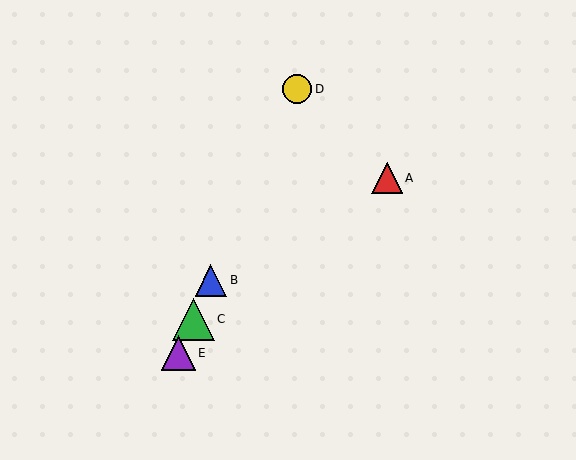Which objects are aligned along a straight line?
Objects B, C, D, E are aligned along a straight line.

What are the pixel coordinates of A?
Object A is at (387, 178).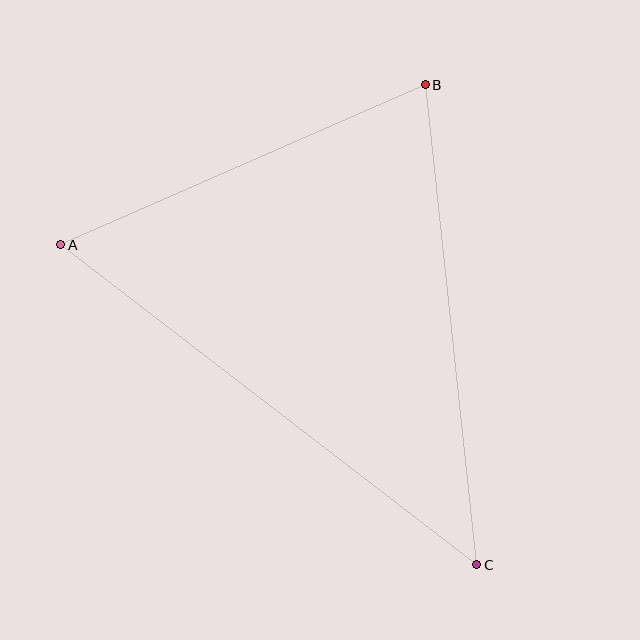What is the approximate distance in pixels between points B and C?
The distance between B and C is approximately 483 pixels.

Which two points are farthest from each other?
Points A and C are farthest from each other.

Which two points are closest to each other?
Points A and B are closest to each other.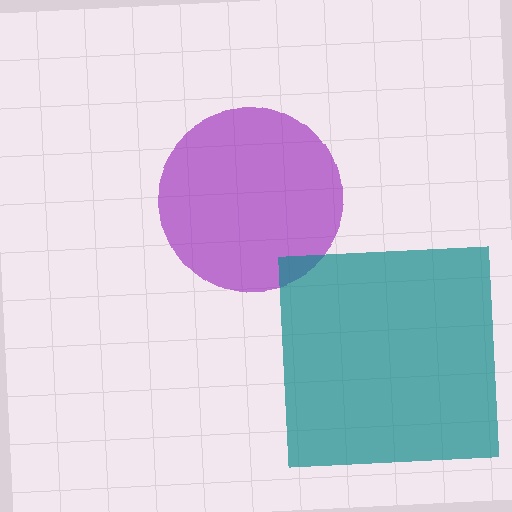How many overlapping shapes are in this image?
There are 2 overlapping shapes in the image.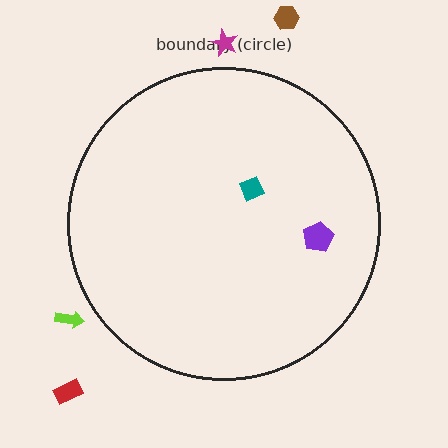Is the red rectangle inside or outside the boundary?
Outside.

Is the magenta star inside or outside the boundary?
Outside.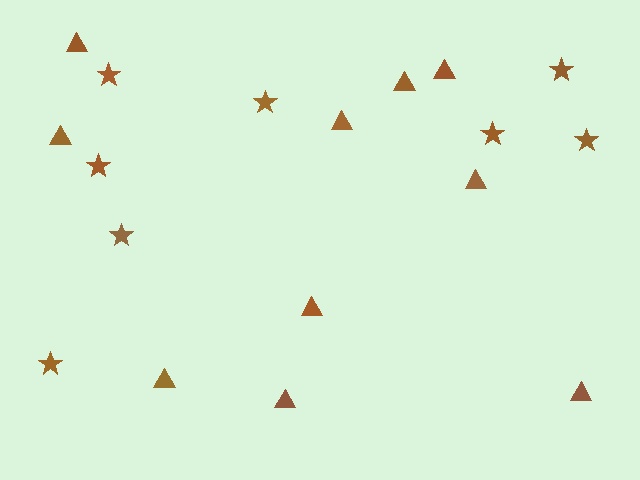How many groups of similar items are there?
There are 2 groups: one group of stars (8) and one group of triangles (10).